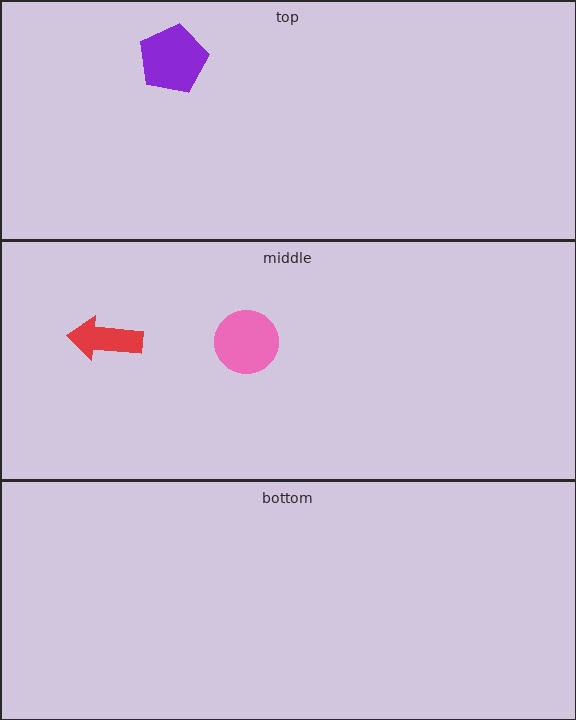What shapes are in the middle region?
The red arrow, the pink circle.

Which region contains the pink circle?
The middle region.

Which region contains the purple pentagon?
The top region.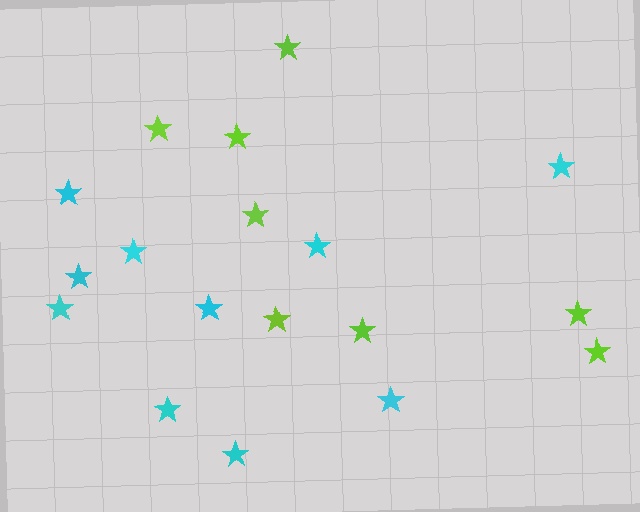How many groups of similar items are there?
There are 2 groups: one group of cyan stars (10) and one group of lime stars (8).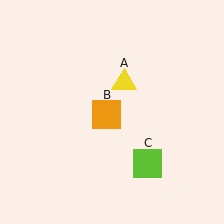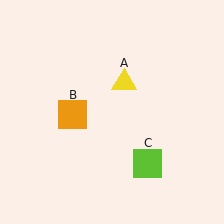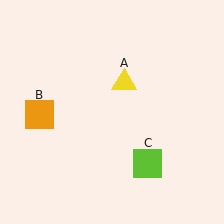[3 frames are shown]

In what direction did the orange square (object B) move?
The orange square (object B) moved left.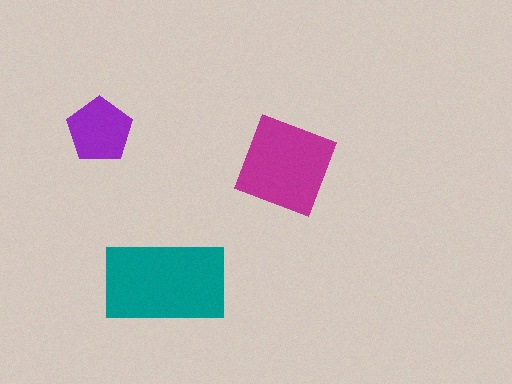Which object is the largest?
The teal rectangle.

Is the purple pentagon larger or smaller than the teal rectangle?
Smaller.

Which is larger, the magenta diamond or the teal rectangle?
The teal rectangle.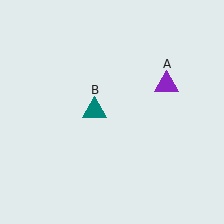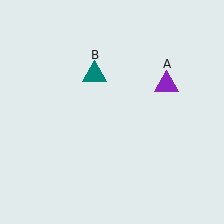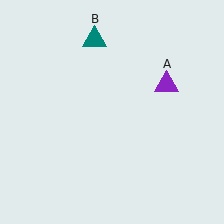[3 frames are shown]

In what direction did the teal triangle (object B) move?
The teal triangle (object B) moved up.